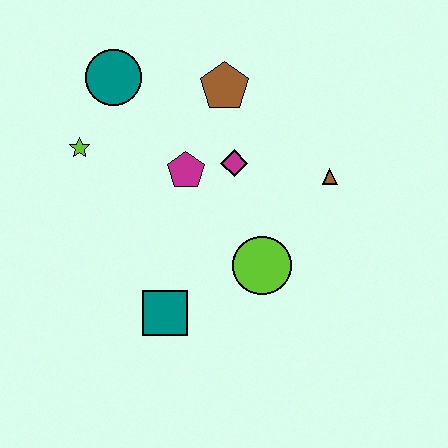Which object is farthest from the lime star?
The brown triangle is farthest from the lime star.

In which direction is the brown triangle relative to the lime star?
The brown triangle is to the right of the lime star.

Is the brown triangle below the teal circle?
Yes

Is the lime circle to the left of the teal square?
No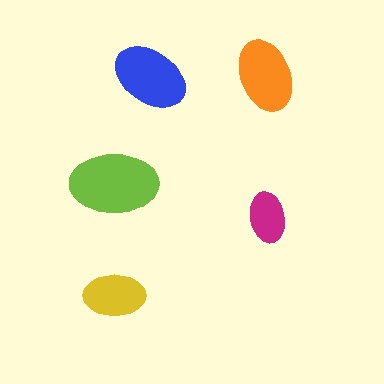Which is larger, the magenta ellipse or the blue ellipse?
The blue one.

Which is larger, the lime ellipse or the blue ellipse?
The lime one.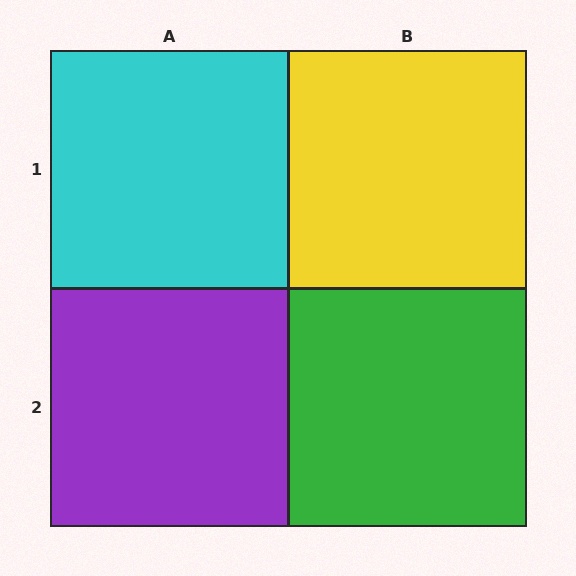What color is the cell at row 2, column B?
Green.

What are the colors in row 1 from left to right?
Cyan, yellow.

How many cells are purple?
1 cell is purple.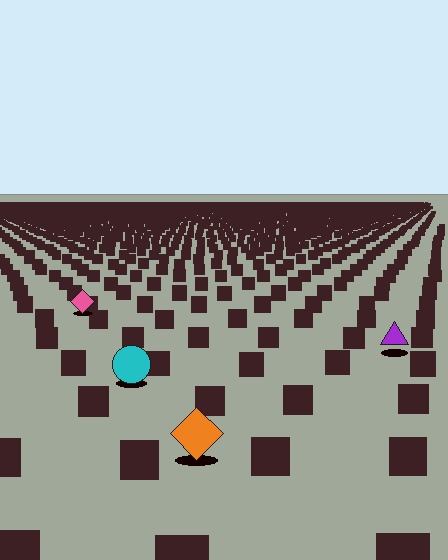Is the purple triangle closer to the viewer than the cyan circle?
No. The cyan circle is closer — you can tell from the texture gradient: the ground texture is coarser near it.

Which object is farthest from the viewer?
The pink diamond is farthest from the viewer. It appears smaller and the ground texture around it is denser.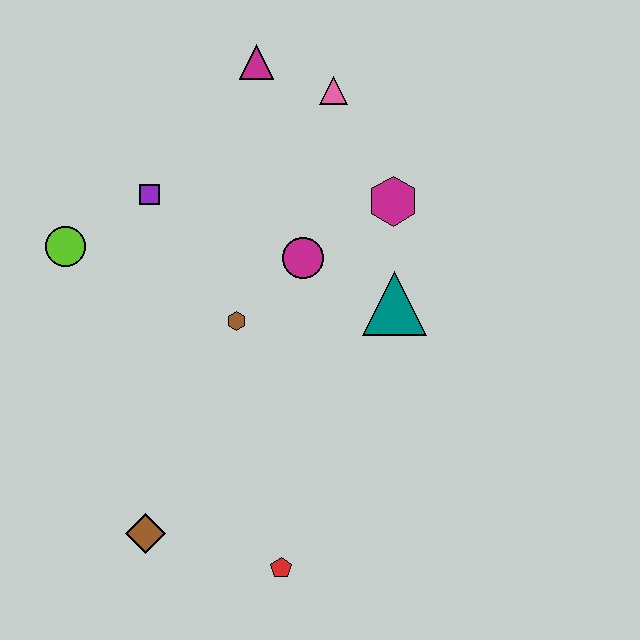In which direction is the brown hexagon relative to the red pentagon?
The brown hexagon is above the red pentagon.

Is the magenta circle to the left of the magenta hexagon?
Yes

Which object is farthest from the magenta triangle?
The red pentagon is farthest from the magenta triangle.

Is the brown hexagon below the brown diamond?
No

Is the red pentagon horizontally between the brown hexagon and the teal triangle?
Yes